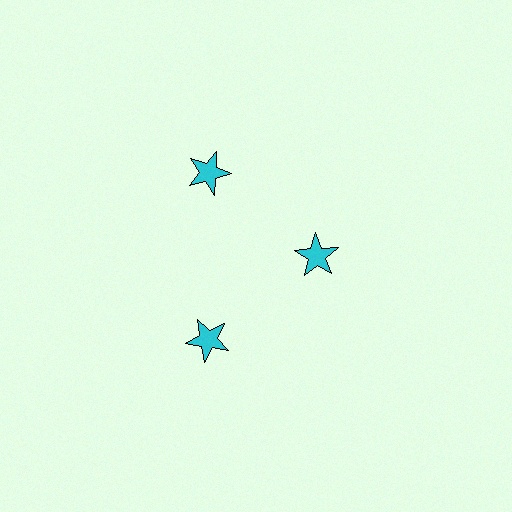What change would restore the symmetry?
The symmetry would be restored by moving it outward, back onto the ring so that all 3 stars sit at equal angles and equal distance from the center.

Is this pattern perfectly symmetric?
No. The 3 cyan stars are arranged in a ring, but one element near the 3 o'clock position is pulled inward toward the center, breaking the 3-fold rotational symmetry.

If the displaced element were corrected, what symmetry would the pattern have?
It would have 3-fold rotational symmetry — the pattern would map onto itself every 120 degrees.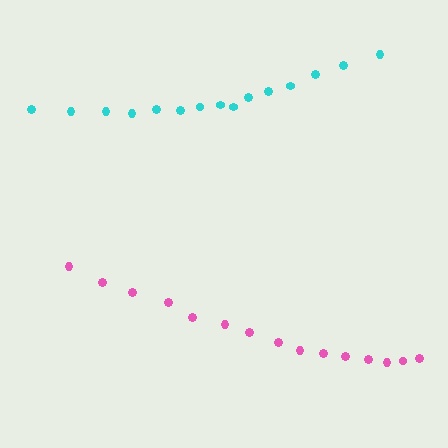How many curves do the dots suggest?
There are 2 distinct paths.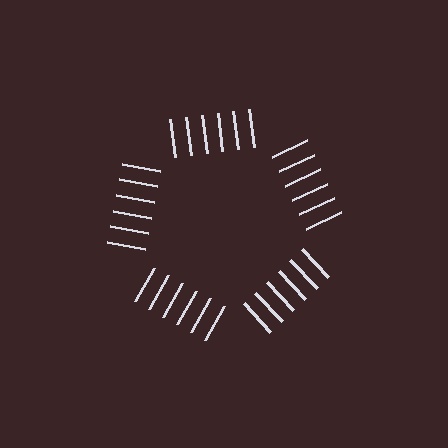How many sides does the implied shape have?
5 sides — the line-ends trace a pentagon.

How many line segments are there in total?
30 — 6 along each of the 5 edges.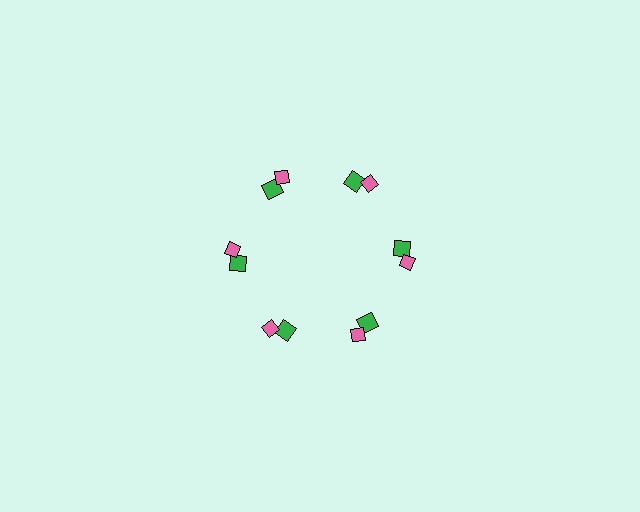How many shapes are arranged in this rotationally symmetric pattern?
There are 12 shapes, arranged in 6 groups of 2.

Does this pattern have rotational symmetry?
Yes, this pattern has 6-fold rotational symmetry. It looks the same after rotating 60 degrees around the center.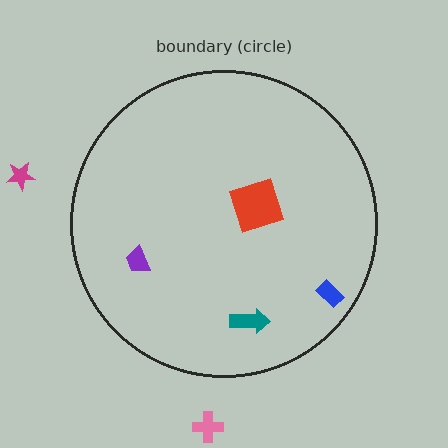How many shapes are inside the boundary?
4 inside, 2 outside.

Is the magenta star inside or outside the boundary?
Outside.